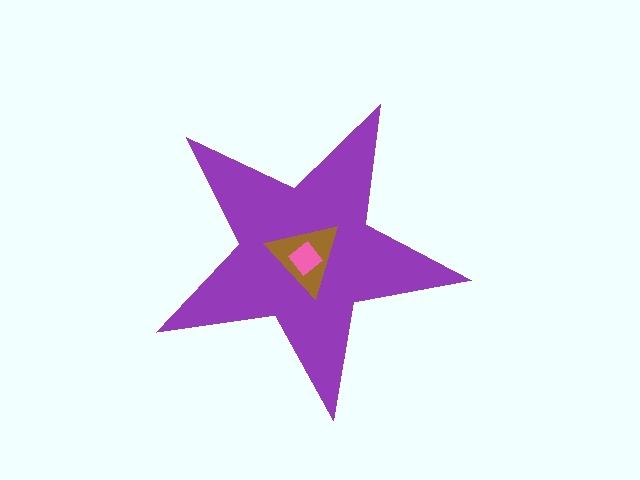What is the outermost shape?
The purple star.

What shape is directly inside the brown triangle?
The pink diamond.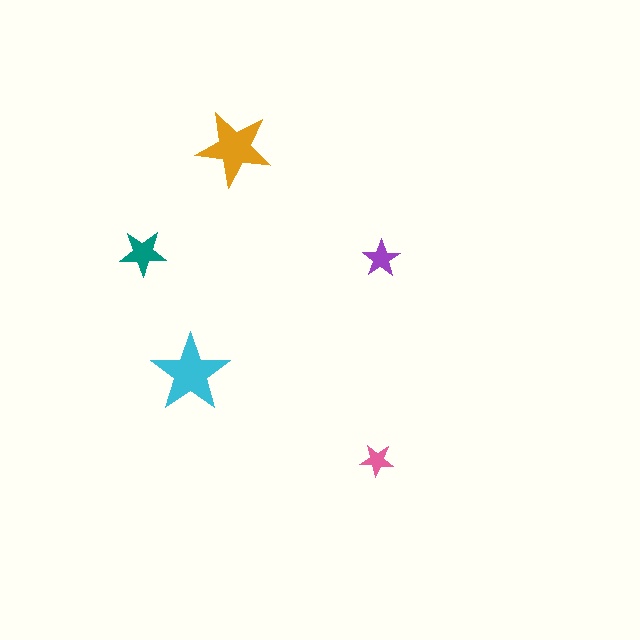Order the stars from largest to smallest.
the cyan one, the orange one, the teal one, the purple one, the pink one.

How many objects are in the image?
There are 5 objects in the image.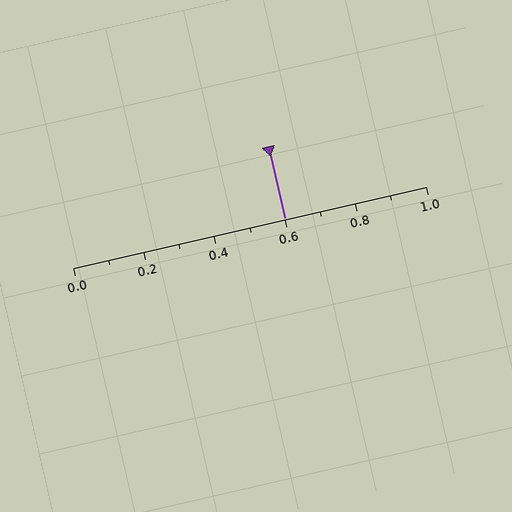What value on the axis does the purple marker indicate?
The marker indicates approximately 0.6.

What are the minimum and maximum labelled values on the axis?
The axis runs from 0.0 to 1.0.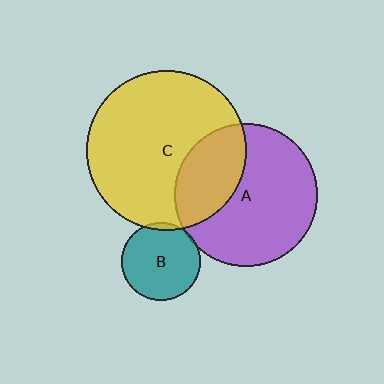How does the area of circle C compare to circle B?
Approximately 4.2 times.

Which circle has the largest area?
Circle C (yellow).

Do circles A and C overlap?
Yes.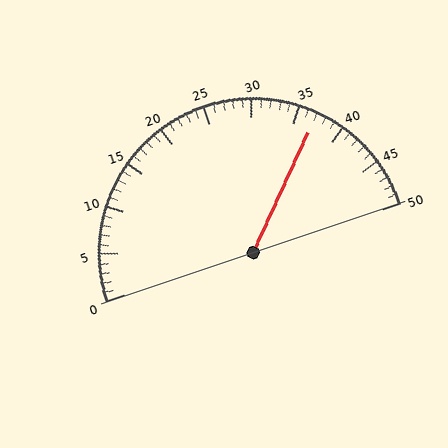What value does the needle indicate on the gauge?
The needle indicates approximately 37.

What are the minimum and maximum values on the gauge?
The gauge ranges from 0 to 50.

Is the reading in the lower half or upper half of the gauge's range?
The reading is in the upper half of the range (0 to 50).